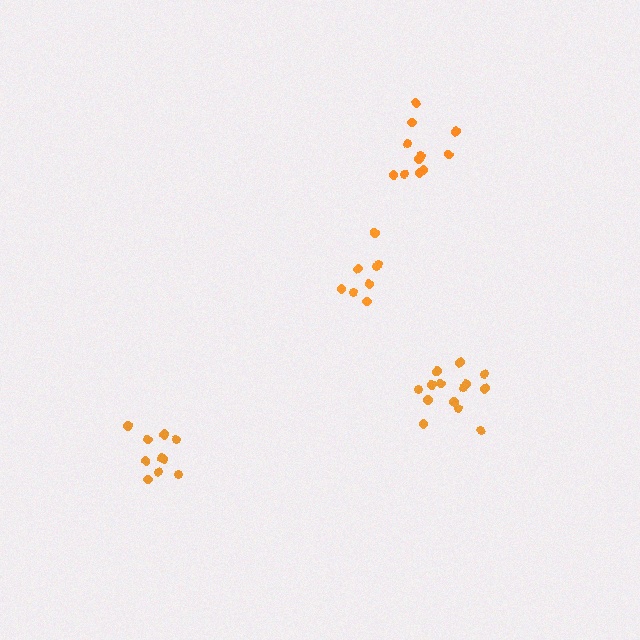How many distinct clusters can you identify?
There are 4 distinct clusters.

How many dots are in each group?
Group 1: 8 dots, Group 2: 11 dots, Group 3: 11 dots, Group 4: 14 dots (44 total).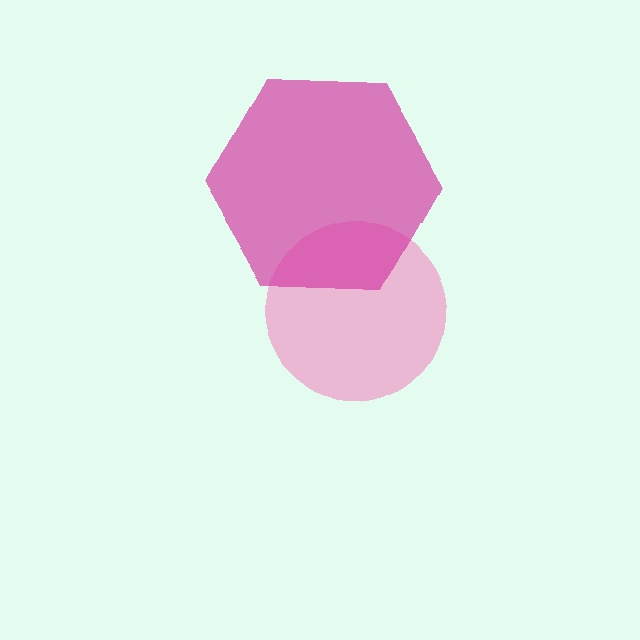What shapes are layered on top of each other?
The layered shapes are: a pink circle, a magenta hexagon.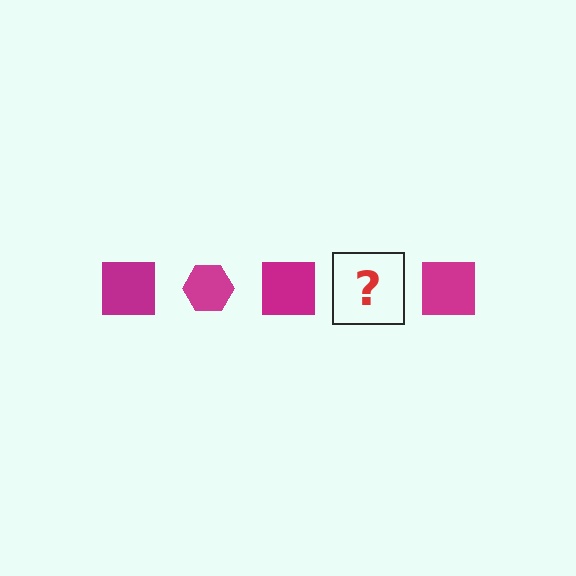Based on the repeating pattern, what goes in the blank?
The blank should be a magenta hexagon.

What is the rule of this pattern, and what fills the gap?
The rule is that the pattern cycles through square, hexagon shapes in magenta. The gap should be filled with a magenta hexagon.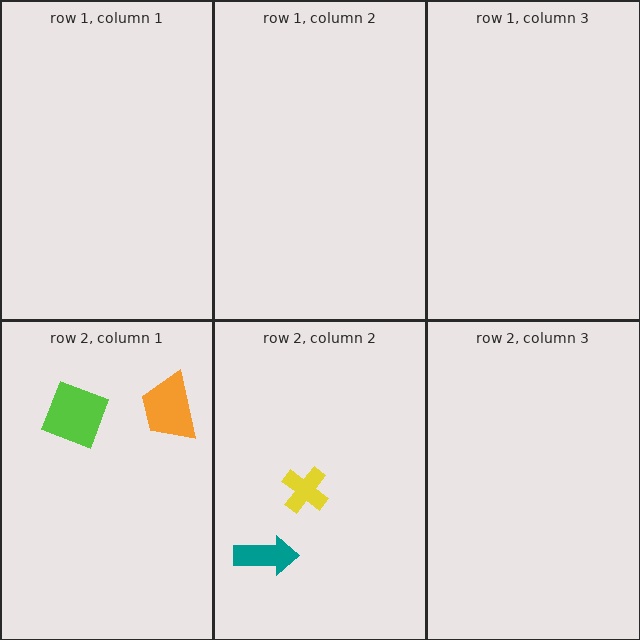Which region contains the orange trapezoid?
The row 2, column 1 region.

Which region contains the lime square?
The row 2, column 1 region.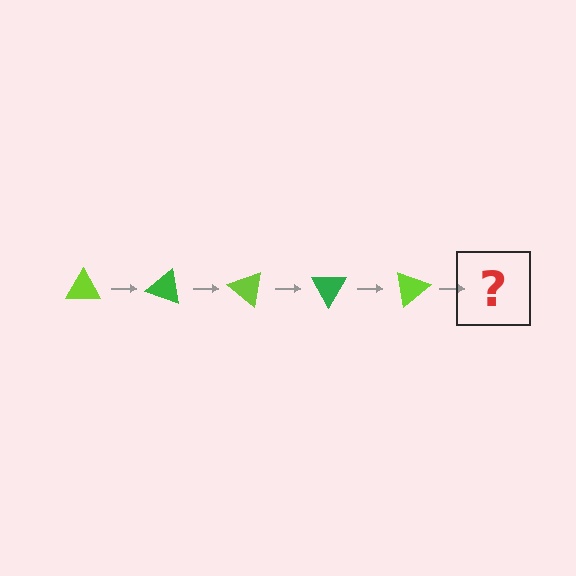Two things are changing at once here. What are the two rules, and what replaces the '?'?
The two rules are that it rotates 20 degrees each step and the color cycles through lime and green. The '?' should be a green triangle, rotated 100 degrees from the start.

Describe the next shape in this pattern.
It should be a green triangle, rotated 100 degrees from the start.